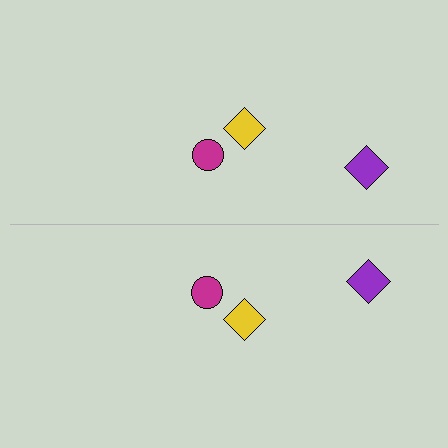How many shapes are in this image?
There are 6 shapes in this image.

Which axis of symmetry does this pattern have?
The pattern has a horizontal axis of symmetry running through the center of the image.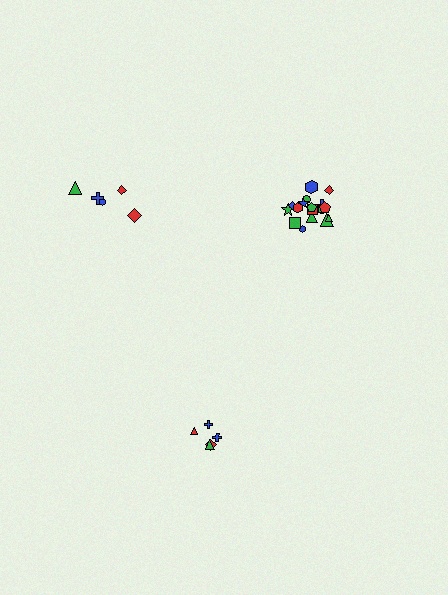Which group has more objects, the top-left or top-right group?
The top-right group.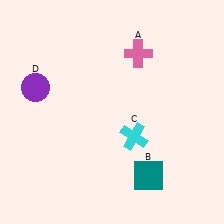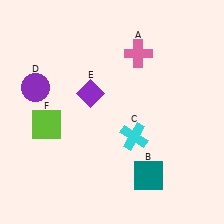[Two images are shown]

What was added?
A purple diamond (E), a lime square (F) were added in Image 2.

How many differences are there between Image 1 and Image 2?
There are 2 differences between the two images.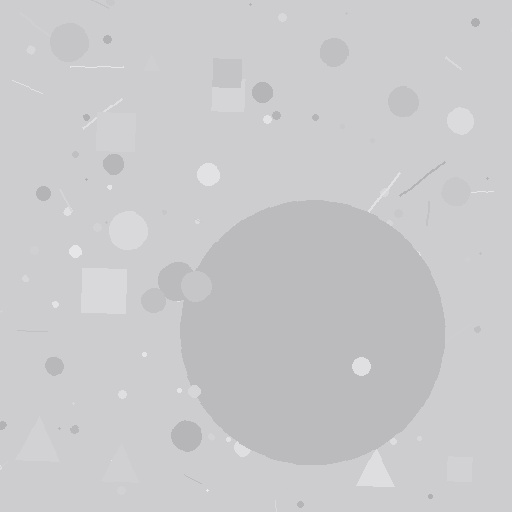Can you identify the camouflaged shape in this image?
The camouflaged shape is a circle.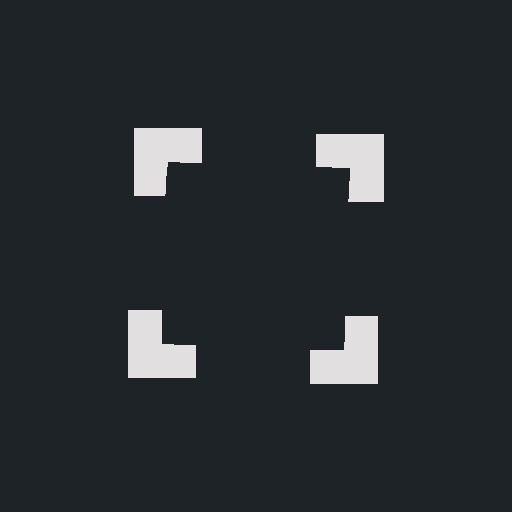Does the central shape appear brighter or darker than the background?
It typically appears slightly darker than the background, even though no actual brightness change is drawn.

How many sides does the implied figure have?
4 sides.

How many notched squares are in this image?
There are 4 — one at each vertex of the illusory square.